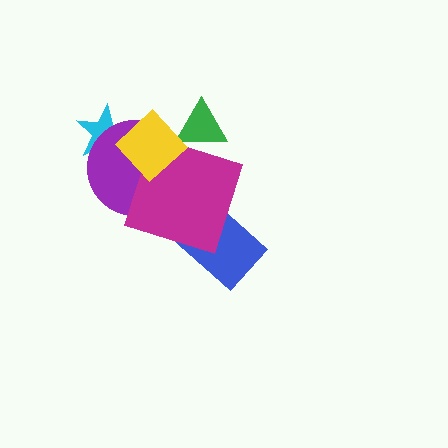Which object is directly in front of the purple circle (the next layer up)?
The magenta square is directly in front of the purple circle.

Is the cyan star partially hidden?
Yes, it is partially covered by another shape.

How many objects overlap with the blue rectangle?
1 object overlaps with the blue rectangle.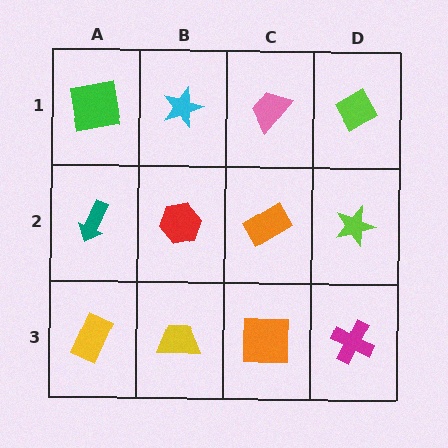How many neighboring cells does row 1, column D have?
2.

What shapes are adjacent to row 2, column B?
A cyan star (row 1, column B), a yellow trapezoid (row 3, column B), a teal arrow (row 2, column A), an orange rectangle (row 2, column C).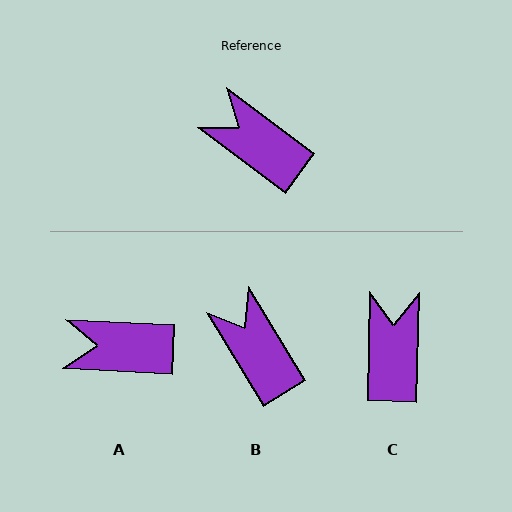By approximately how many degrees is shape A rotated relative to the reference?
Approximately 34 degrees counter-clockwise.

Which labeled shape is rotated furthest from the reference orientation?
C, about 55 degrees away.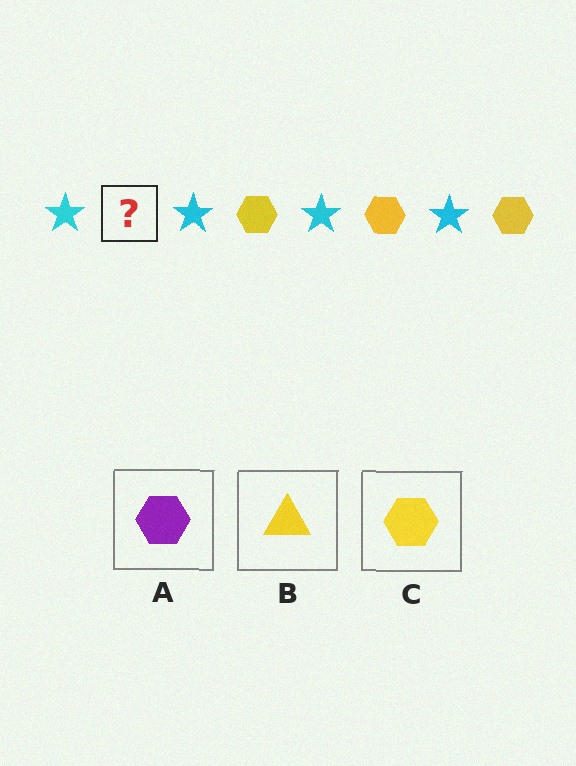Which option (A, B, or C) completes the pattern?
C.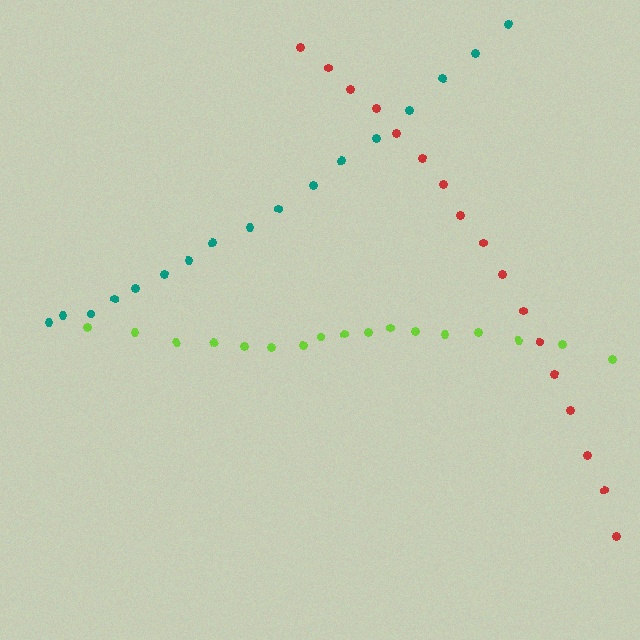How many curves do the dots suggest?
There are 3 distinct paths.